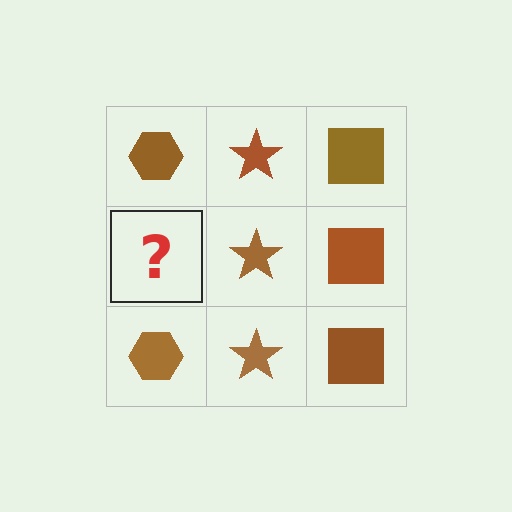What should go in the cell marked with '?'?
The missing cell should contain a brown hexagon.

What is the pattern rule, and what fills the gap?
The rule is that each column has a consistent shape. The gap should be filled with a brown hexagon.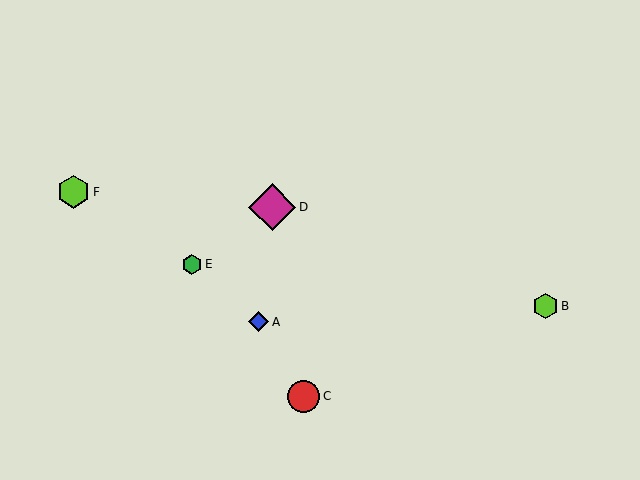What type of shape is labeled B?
Shape B is a lime hexagon.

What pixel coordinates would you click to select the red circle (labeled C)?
Click at (303, 396) to select the red circle C.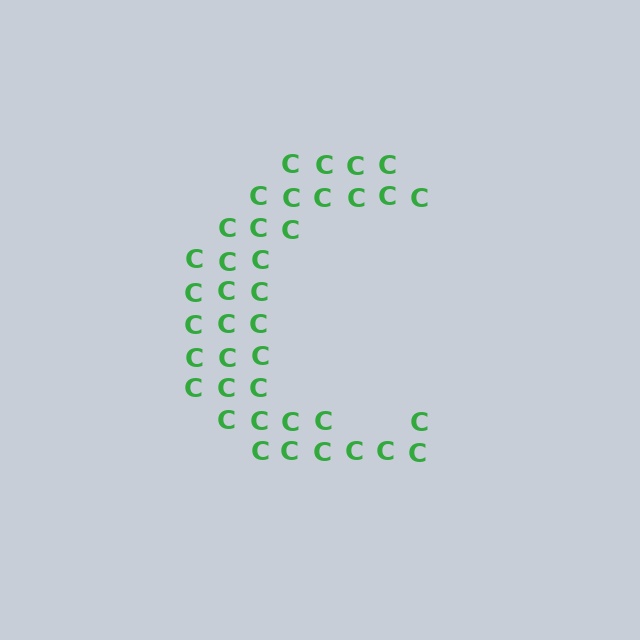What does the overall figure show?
The overall figure shows the letter C.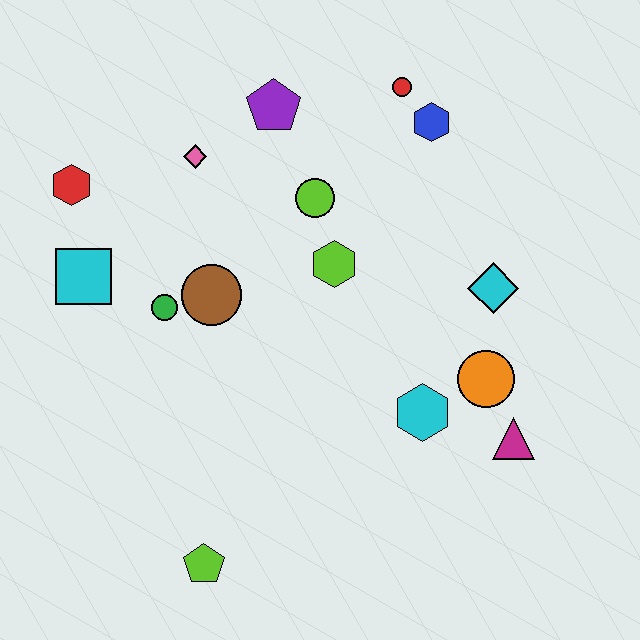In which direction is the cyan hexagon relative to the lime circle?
The cyan hexagon is below the lime circle.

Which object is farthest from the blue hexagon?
The lime pentagon is farthest from the blue hexagon.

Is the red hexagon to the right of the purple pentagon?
No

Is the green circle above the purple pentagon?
No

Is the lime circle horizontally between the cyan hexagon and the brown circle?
Yes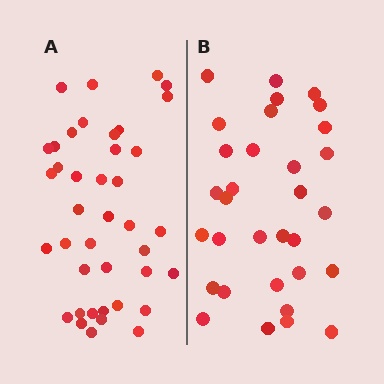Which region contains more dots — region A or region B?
Region A (the left region) has more dots.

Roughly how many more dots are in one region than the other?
Region A has roughly 8 or so more dots than region B.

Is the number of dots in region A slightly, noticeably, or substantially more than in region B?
Region A has noticeably more, but not dramatically so. The ratio is roughly 1.2 to 1.